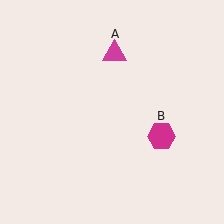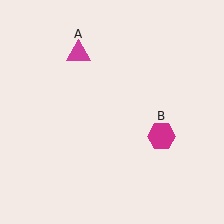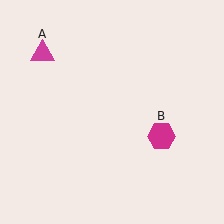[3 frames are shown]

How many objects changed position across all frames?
1 object changed position: magenta triangle (object A).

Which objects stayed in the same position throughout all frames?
Magenta hexagon (object B) remained stationary.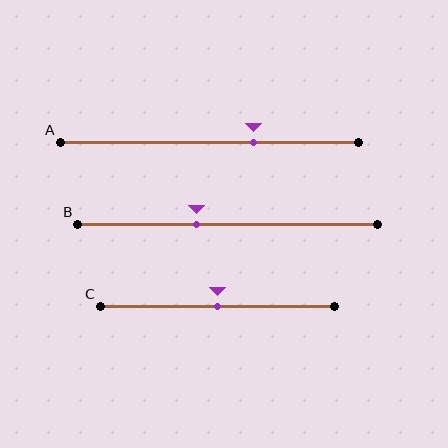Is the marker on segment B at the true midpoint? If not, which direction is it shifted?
No, the marker on segment B is shifted to the left by about 11% of the segment length.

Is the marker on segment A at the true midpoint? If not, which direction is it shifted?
No, the marker on segment A is shifted to the right by about 15% of the segment length.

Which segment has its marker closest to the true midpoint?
Segment C has its marker closest to the true midpoint.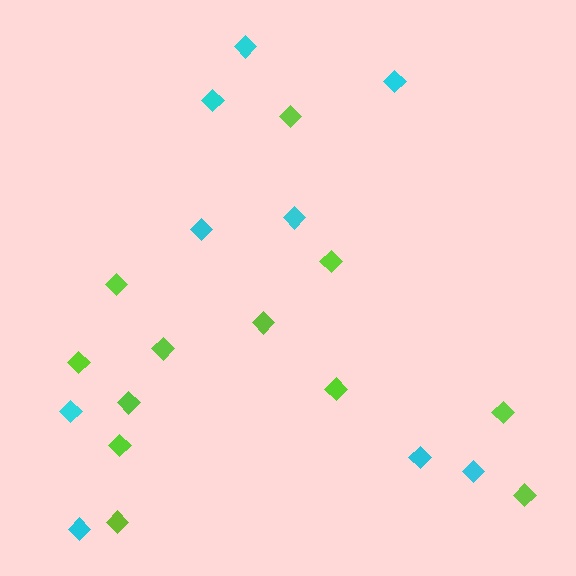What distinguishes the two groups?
There are 2 groups: one group of cyan diamonds (9) and one group of lime diamonds (12).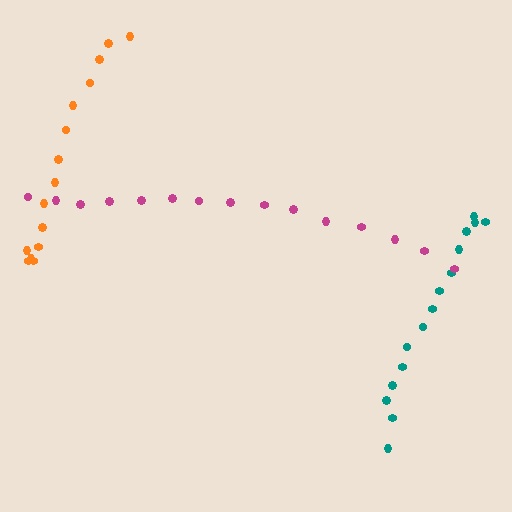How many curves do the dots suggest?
There are 3 distinct paths.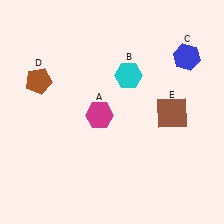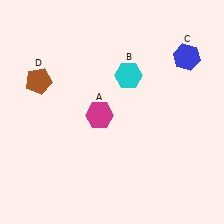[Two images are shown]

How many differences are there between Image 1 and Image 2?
There is 1 difference between the two images.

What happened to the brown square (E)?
The brown square (E) was removed in Image 2. It was in the bottom-right area of Image 1.